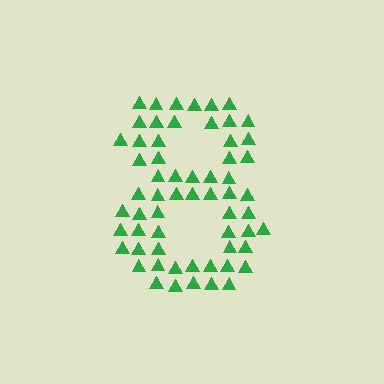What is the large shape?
The large shape is the digit 8.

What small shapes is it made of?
It is made of small triangles.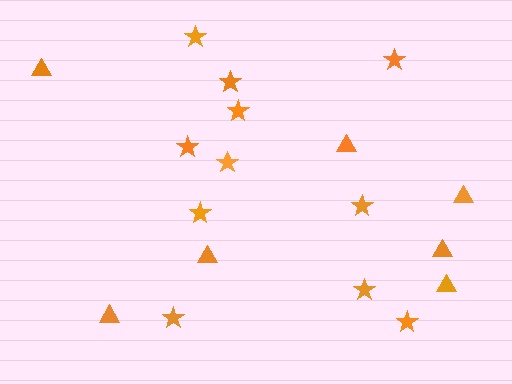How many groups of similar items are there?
There are 2 groups: one group of triangles (7) and one group of stars (11).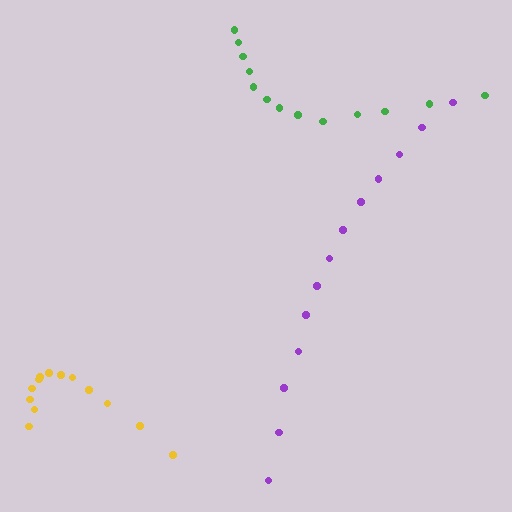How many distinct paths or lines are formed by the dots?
There are 3 distinct paths.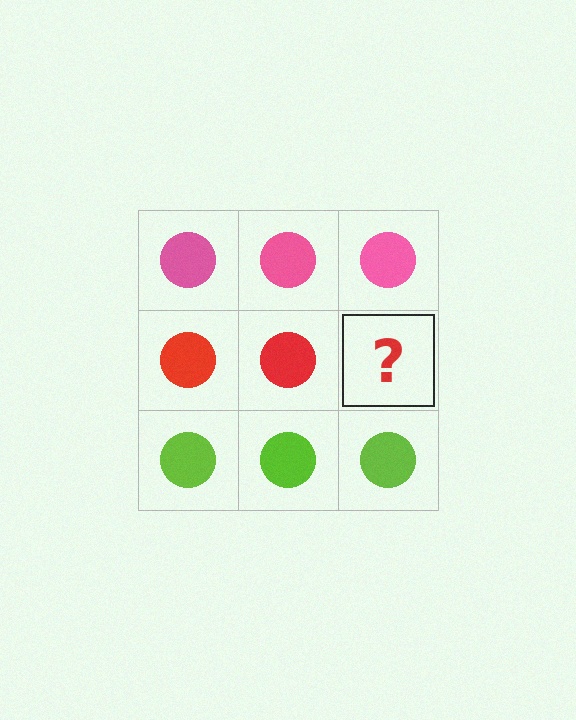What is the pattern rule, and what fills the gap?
The rule is that each row has a consistent color. The gap should be filled with a red circle.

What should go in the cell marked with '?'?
The missing cell should contain a red circle.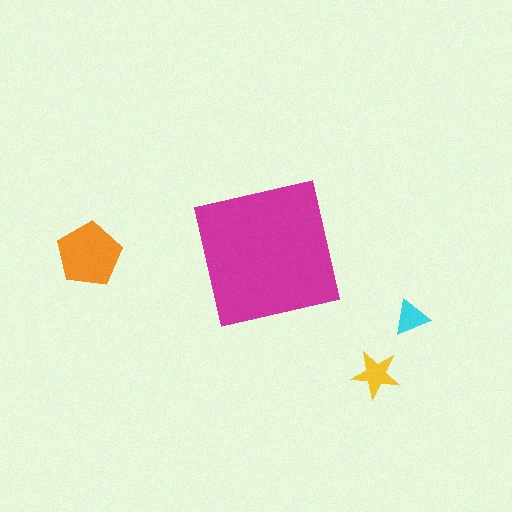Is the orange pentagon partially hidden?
No, the orange pentagon is fully visible.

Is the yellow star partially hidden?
No, the yellow star is fully visible.